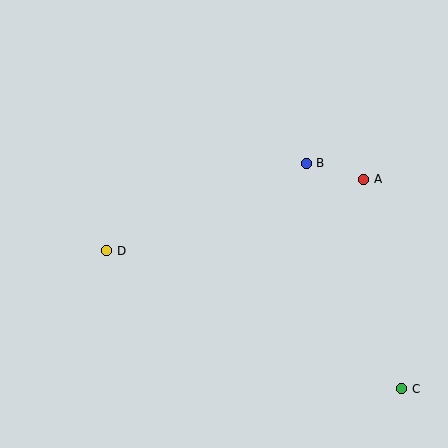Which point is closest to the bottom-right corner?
Point C is closest to the bottom-right corner.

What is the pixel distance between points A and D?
The distance between A and D is 267 pixels.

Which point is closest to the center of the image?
Point B at (306, 163) is closest to the center.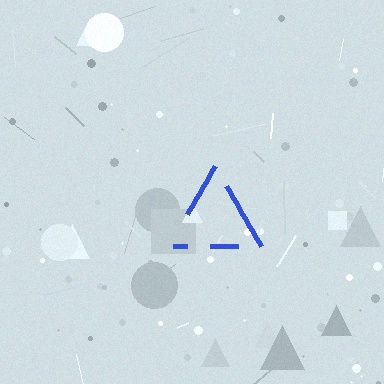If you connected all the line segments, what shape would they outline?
They would outline a triangle.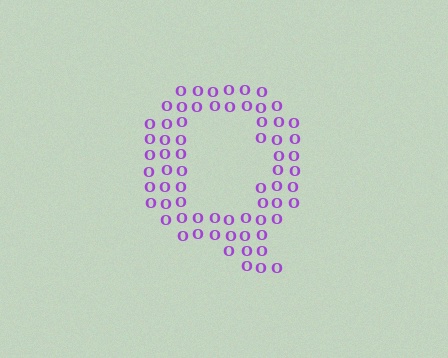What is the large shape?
The large shape is the letter Q.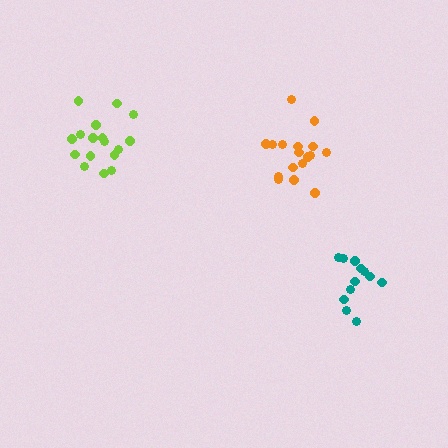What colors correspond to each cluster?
The clusters are colored: orange, lime, teal.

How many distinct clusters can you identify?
There are 3 distinct clusters.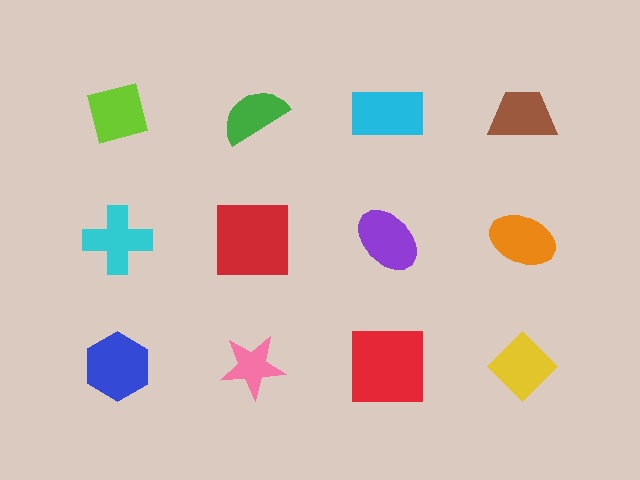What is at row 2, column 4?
An orange ellipse.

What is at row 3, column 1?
A blue hexagon.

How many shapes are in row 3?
4 shapes.